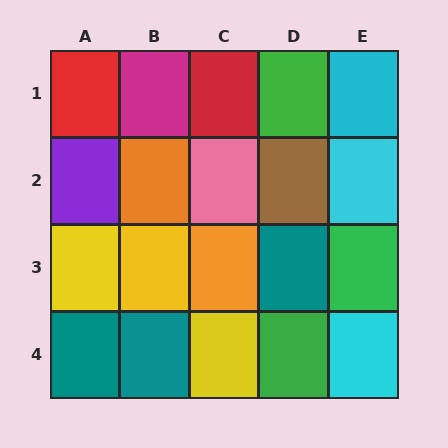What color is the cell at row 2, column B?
Orange.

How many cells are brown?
1 cell is brown.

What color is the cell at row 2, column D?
Brown.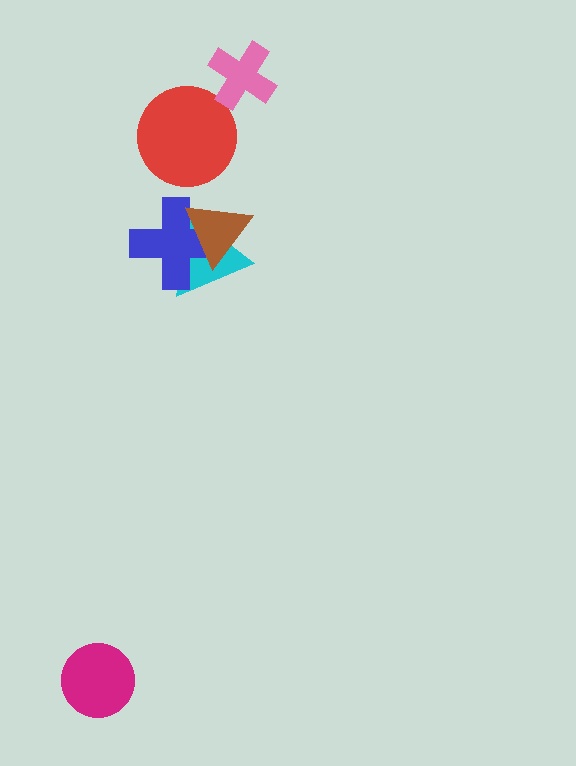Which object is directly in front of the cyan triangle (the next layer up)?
The blue cross is directly in front of the cyan triangle.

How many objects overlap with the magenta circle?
0 objects overlap with the magenta circle.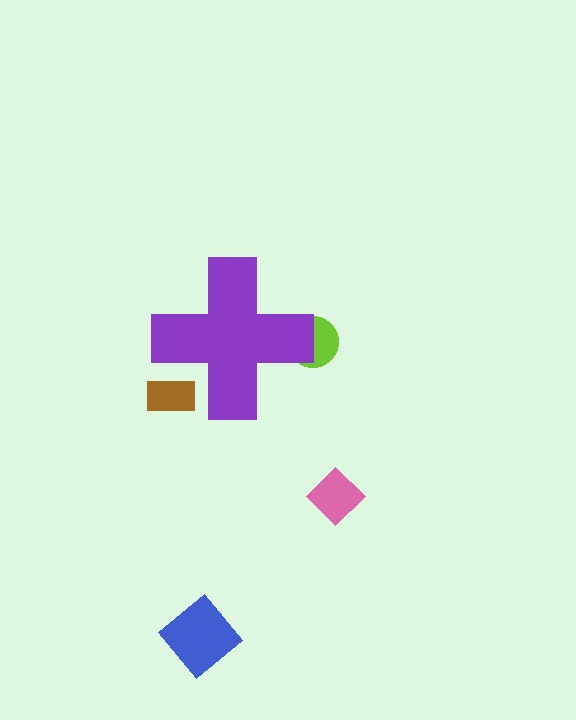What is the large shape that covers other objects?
A purple cross.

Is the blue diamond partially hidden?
No, the blue diamond is fully visible.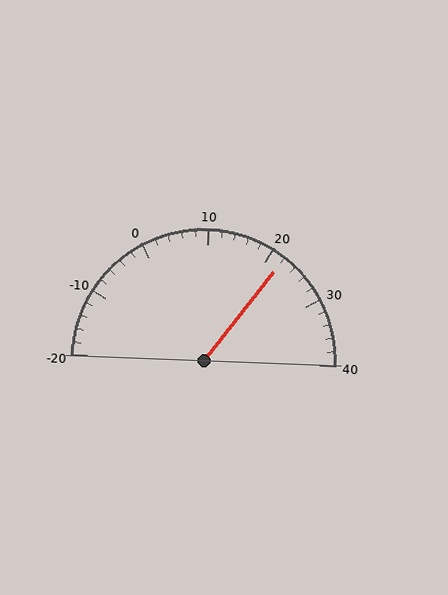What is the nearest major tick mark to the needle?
The nearest major tick mark is 20.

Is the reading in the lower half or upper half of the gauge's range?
The reading is in the upper half of the range (-20 to 40).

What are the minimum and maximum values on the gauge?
The gauge ranges from -20 to 40.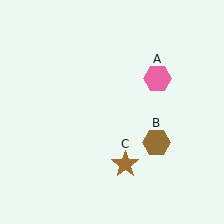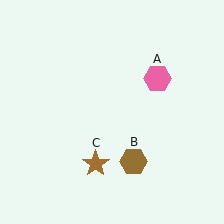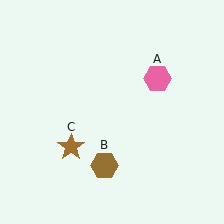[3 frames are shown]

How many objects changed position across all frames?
2 objects changed position: brown hexagon (object B), brown star (object C).